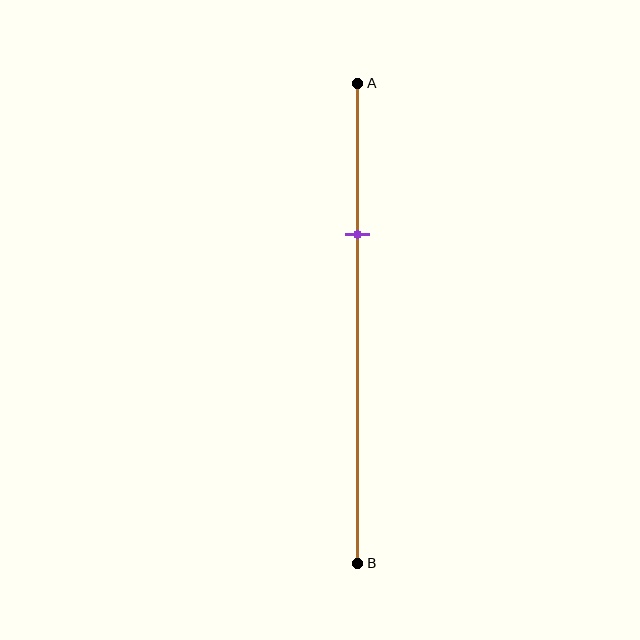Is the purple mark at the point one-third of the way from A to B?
Yes, the mark is approximately at the one-third point.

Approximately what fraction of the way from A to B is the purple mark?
The purple mark is approximately 30% of the way from A to B.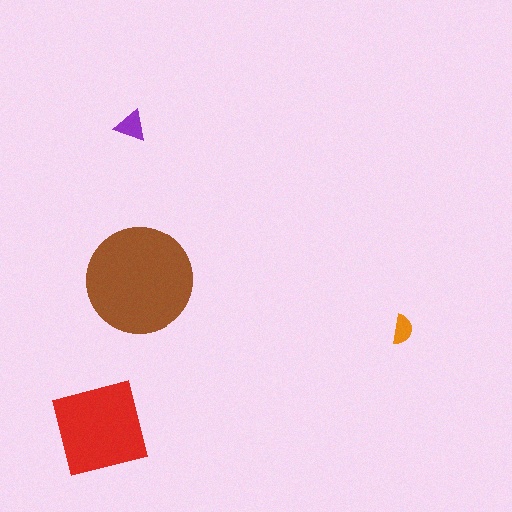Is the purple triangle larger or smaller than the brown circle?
Smaller.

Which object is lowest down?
The red square is bottommost.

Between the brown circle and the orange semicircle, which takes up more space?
The brown circle.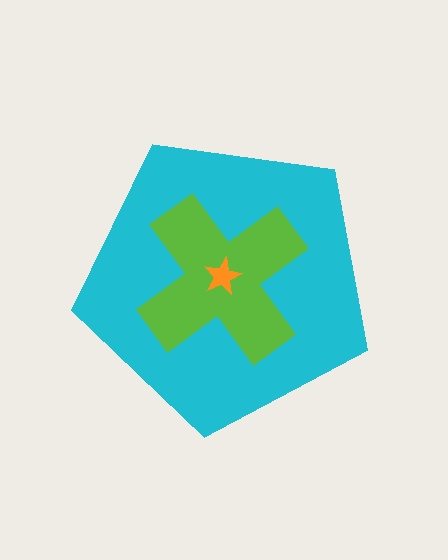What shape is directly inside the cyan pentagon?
The lime cross.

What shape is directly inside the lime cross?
The orange star.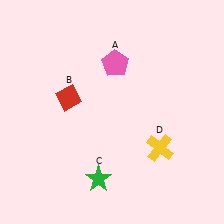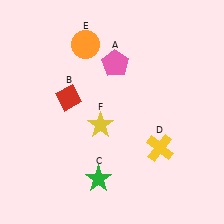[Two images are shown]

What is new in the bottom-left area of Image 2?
A yellow star (F) was added in the bottom-left area of Image 2.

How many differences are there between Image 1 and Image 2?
There are 2 differences between the two images.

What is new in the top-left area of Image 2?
An orange circle (E) was added in the top-left area of Image 2.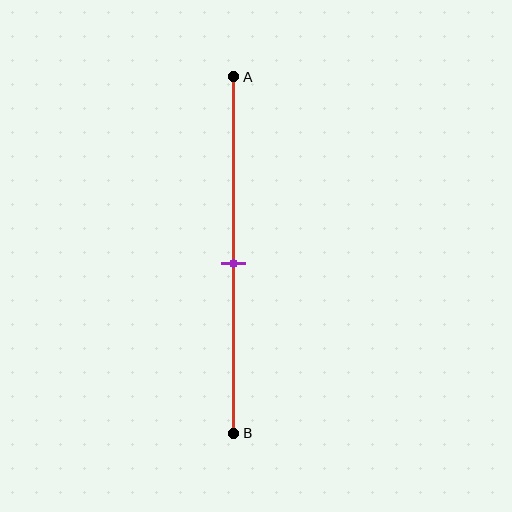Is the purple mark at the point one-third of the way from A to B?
No, the mark is at about 50% from A, not at the 33% one-third point.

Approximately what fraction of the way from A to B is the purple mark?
The purple mark is approximately 50% of the way from A to B.